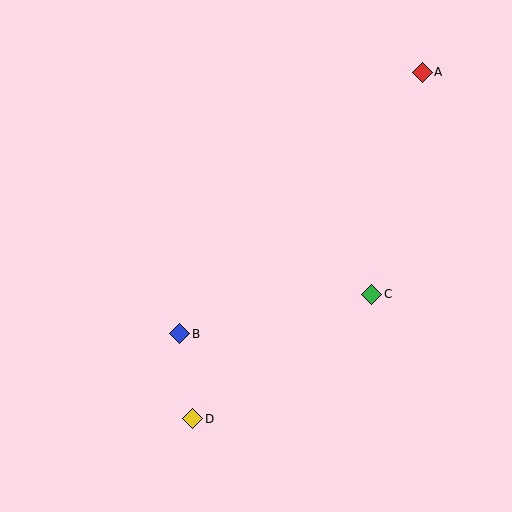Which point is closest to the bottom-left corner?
Point D is closest to the bottom-left corner.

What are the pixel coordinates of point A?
Point A is at (422, 72).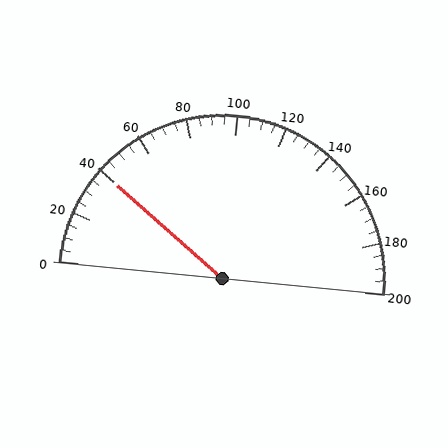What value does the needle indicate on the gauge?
The needle indicates approximately 40.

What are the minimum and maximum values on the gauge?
The gauge ranges from 0 to 200.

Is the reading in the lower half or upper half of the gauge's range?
The reading is in the lower half of the range (0 to 200).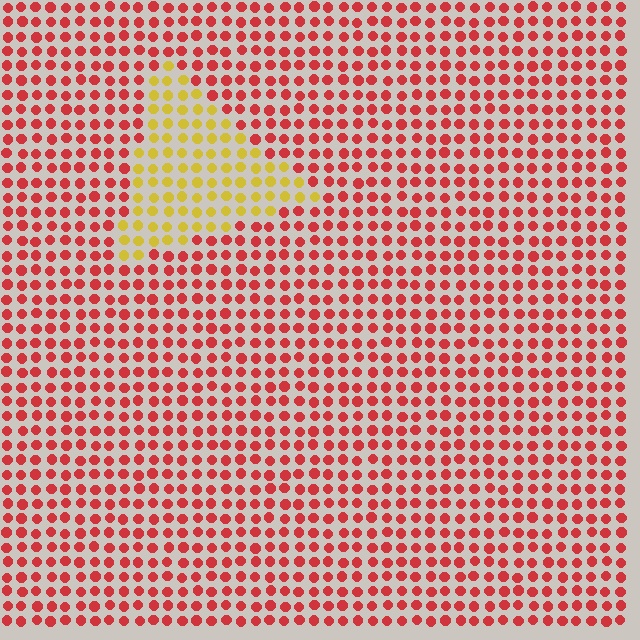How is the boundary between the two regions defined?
The boundary is defined purely by a slight shift in hue (about 56 degrees). Spacing, size, and orientation are identical on both sides.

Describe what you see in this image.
The image is filled with small red elements in a uniform arrangement. A triangle-shaped region is visible where the elements are tinted to a slightly different hue, forming a subtle color boundary.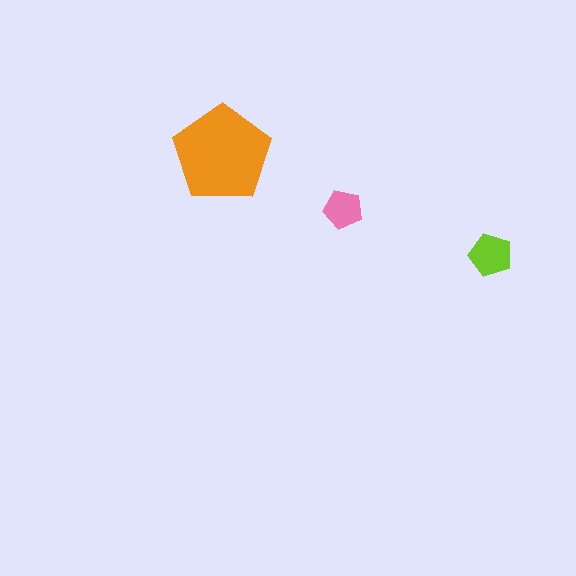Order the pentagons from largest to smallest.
the orange one, the lime one, the pink one.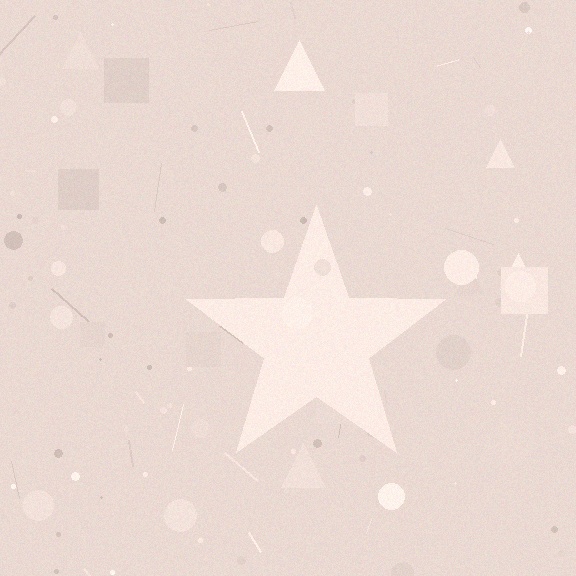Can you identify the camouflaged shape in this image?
The camouflaged shape is a star.